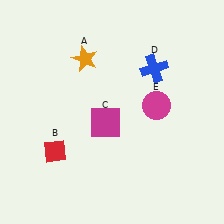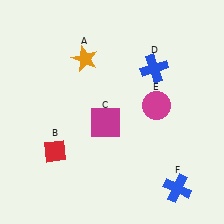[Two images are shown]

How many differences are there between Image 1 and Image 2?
There is 1 difference between the two images.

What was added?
A blue cross (F) was added in Image 2.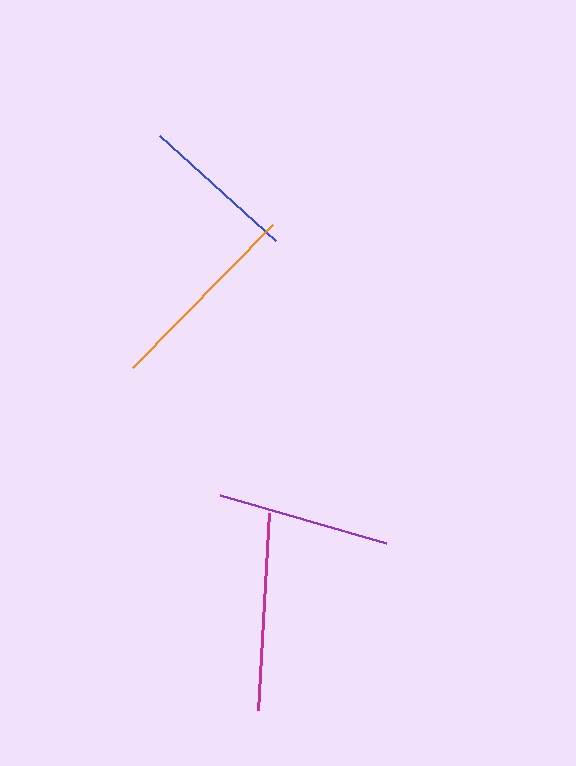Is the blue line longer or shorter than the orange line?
The orange line is longer than the blue line.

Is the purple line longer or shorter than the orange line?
The orange line is longer than the purple line.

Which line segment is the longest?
The orange line is the longest at approximately 201 pixels.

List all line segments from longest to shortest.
From longest to shortest: orange, magenta, purple, blue.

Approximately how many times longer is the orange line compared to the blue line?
The orange line is approximately 1.3 times the length of the blue line.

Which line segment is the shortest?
The blue line is the shortest at approximately 157 pixels.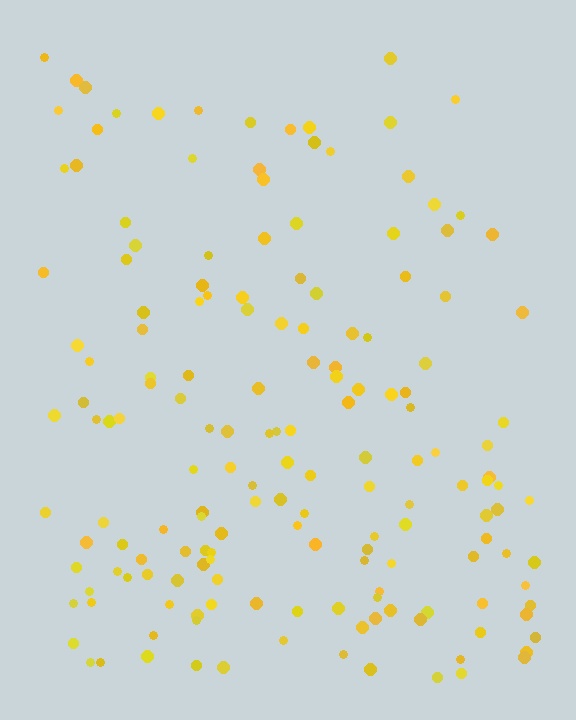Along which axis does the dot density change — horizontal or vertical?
Vertical.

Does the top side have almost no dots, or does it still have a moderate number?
Still a moderate number, just noticeably fewer than the bottom.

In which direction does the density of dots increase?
From top to bottom, with the bottom side densest.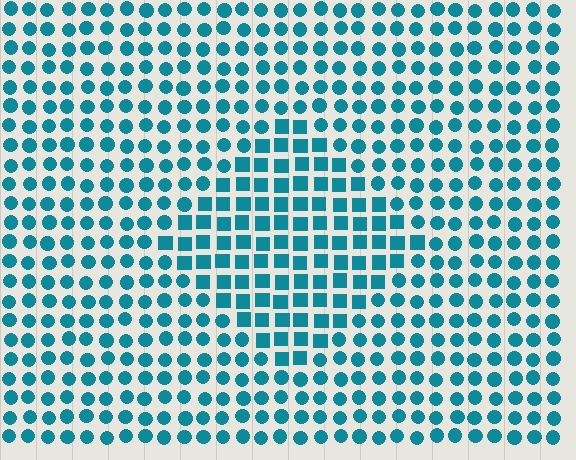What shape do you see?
I see a diamond.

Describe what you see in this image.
The image is filled with small teal elements arranged in a uniform grid. A diamond-shaped region contains squares, while the surrounding area contains circles. The boundary is defined purely by the change in element shape.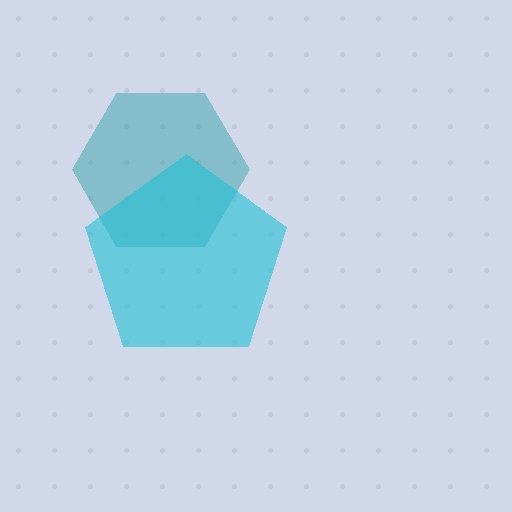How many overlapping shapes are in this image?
There are 2 overlapping shapes in the image.